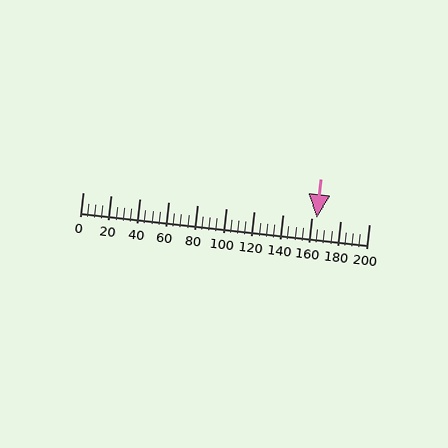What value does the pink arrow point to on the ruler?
The pink arrow points to approximately 164.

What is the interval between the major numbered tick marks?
The major tick marks are spaced 20 units apart.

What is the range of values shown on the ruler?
The ruler shows values from 0 to 200.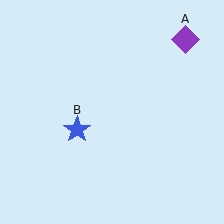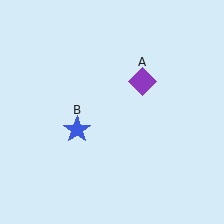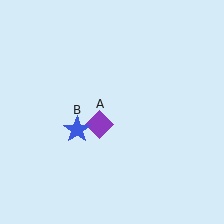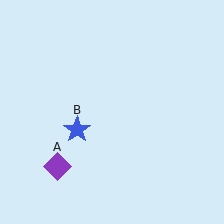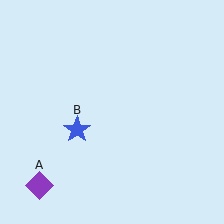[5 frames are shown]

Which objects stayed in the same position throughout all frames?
Blue star (object B) remained stationary.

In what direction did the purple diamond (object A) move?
The purple diamond (object A) moved down and to the left.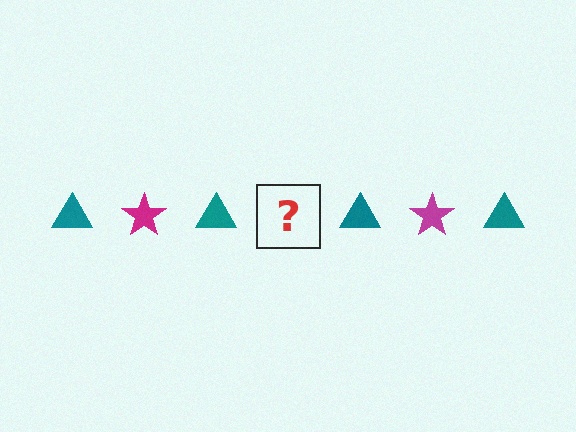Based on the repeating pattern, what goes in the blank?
The blank should be a magenta star.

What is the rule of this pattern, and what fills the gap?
The rule is that the pattern alternates between teal triangle and magenta star. The gap should be filled with a magenta star.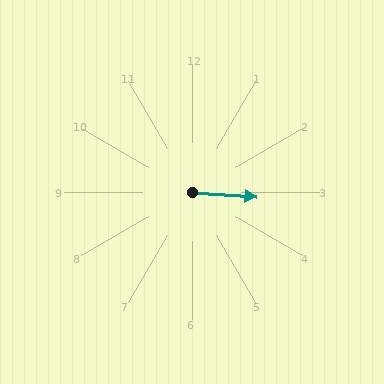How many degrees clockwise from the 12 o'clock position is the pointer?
Approximately 94 degrees.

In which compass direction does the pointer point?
East.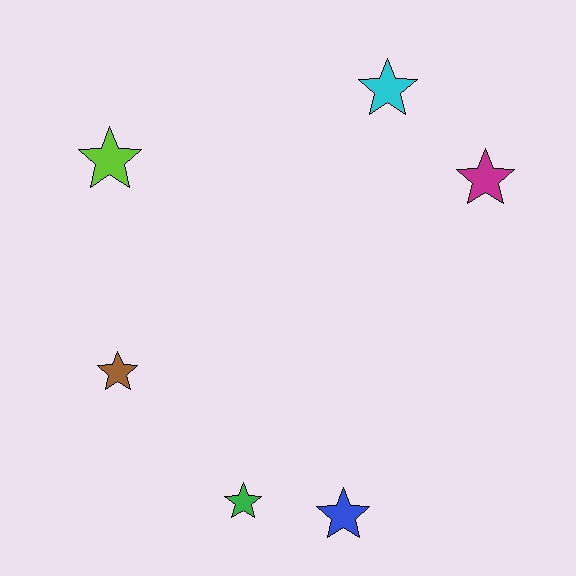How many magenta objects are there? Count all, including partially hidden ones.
There is 1 magenta object.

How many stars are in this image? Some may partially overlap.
There are 6 stars.